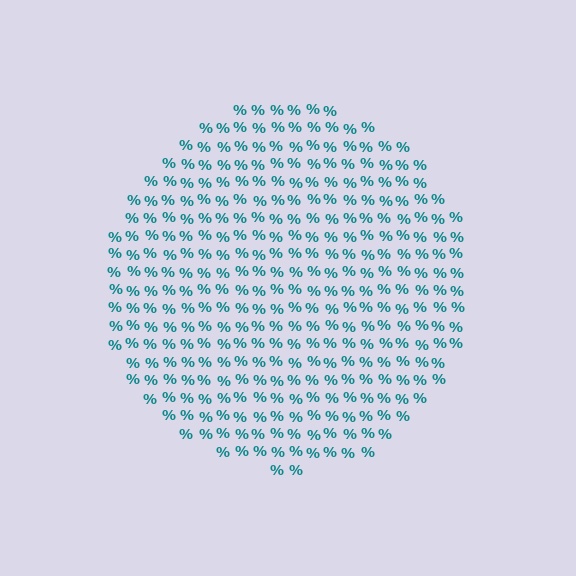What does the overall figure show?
The overall figure shows a circle.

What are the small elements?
The small elements are percent signs.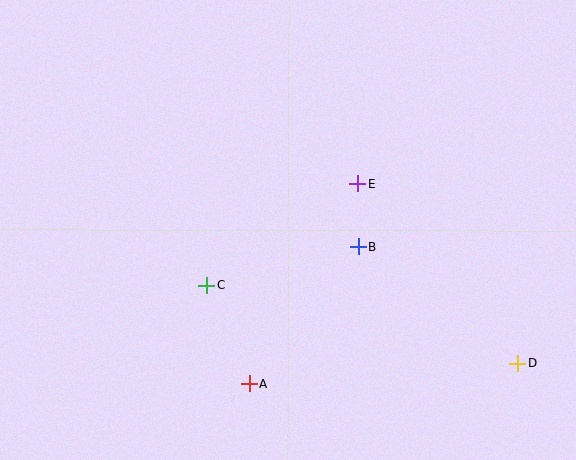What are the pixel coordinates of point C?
Point C is at (207, 285).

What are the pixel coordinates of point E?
Point E is at (358, 184).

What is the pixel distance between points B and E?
The distance between B and E is 63 pixels.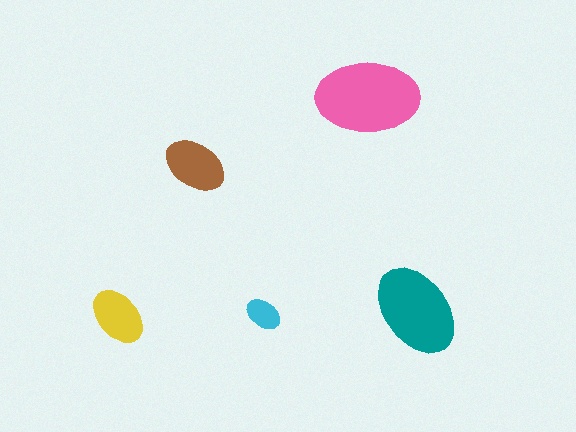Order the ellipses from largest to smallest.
the pink one, the teal one, the brown one, the yellow one, the cyan one.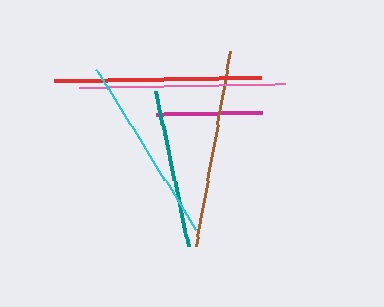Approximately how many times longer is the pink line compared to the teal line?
The pink line is approximately 1.3 times the length of the teal line.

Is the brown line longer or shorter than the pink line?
The pink line is longer than the brown line.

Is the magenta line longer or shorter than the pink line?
The pink line is longer than the magenta line.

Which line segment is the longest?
The red line is the longest at approximately 207 pixels.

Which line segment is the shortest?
The magenta line is the shortest at approximately 106 pixels.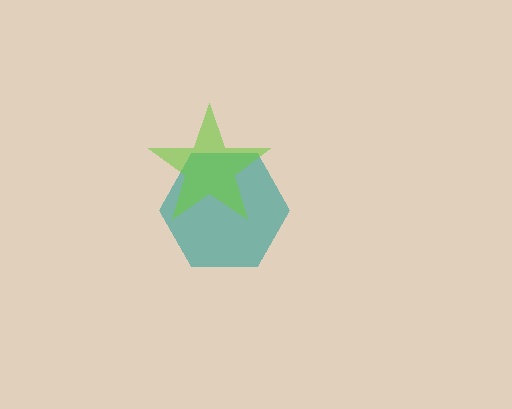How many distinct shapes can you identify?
There are 2 distinct shapes: a teal hexagon, a lime star.